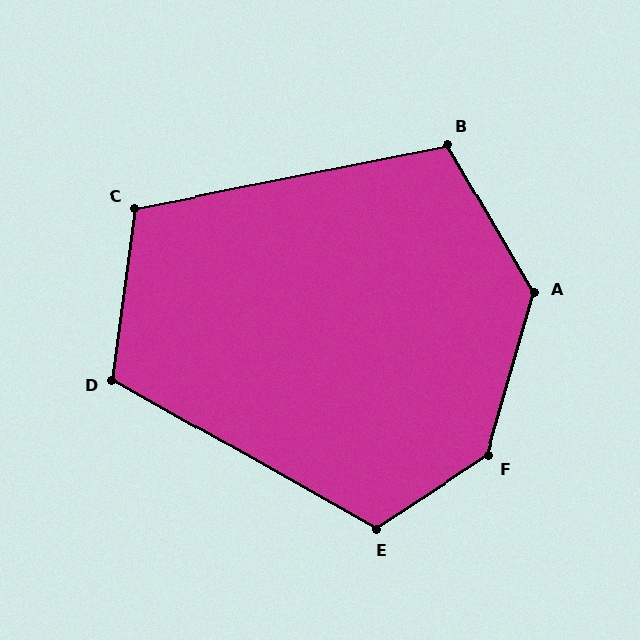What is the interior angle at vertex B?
Approximately 109 degrees (obtuse).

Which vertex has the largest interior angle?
F, at approximately 139 degrees.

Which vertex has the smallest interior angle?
C, at approximately 109 degrees.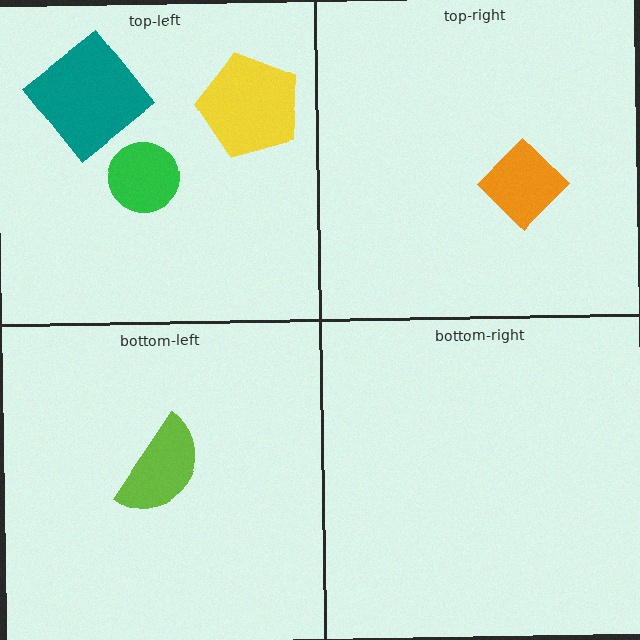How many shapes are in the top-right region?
1.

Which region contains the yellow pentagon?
The top-left region.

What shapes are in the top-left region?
The teal diamond, the yellow pentagon, the green circle.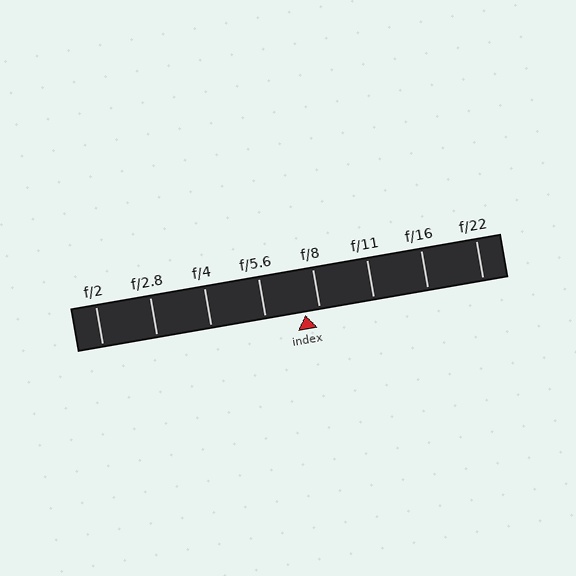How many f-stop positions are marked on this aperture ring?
There are 8 f-stop positions marked.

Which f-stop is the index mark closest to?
The index mark is closest to f/8.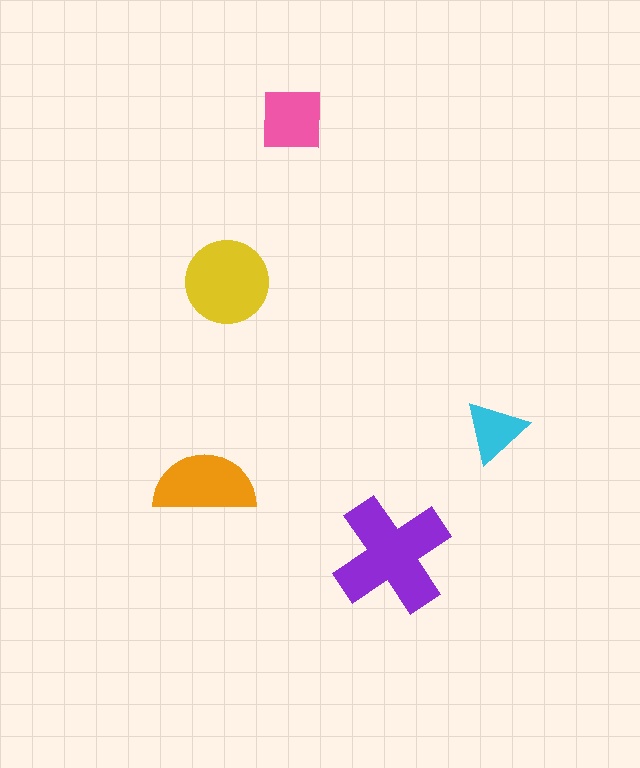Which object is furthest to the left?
The orange semicircle is leftmost.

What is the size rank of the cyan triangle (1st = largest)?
5th.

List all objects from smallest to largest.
The cyan triangle, the pink square, the orange semicircle, the yellow circle, the purple cross.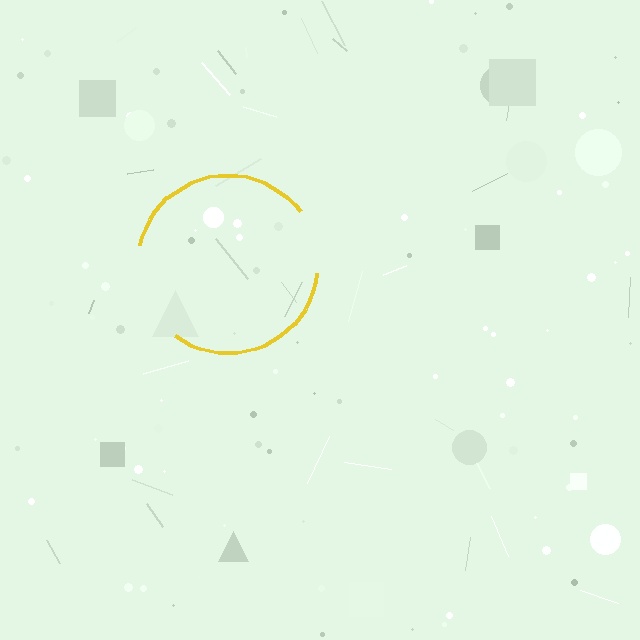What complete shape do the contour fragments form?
The contour fragments form a circle.